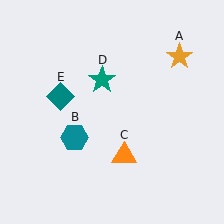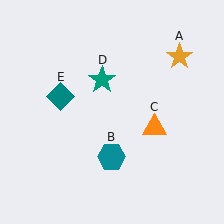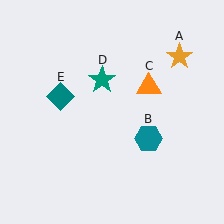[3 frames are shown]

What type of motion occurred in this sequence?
The teal hexagon (object B), orange triangle (object C) rotated counterclockwise around the center of the scene.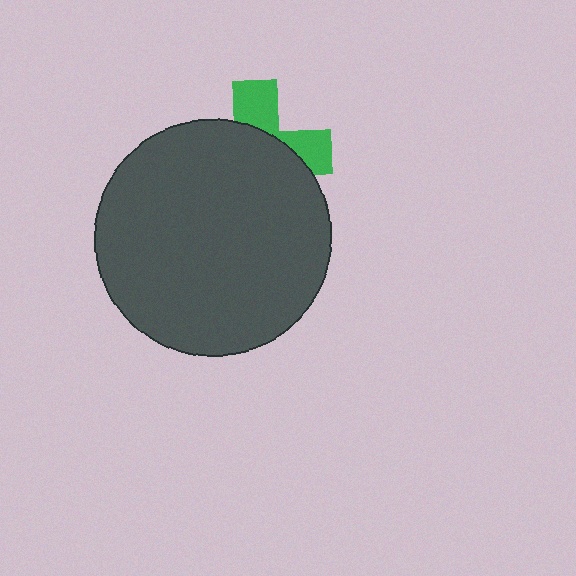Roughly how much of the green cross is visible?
A small part of it is visible (roughly 33%).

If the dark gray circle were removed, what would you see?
You would see the complete green cross.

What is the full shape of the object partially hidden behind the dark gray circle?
The partially hidden object is a green cross.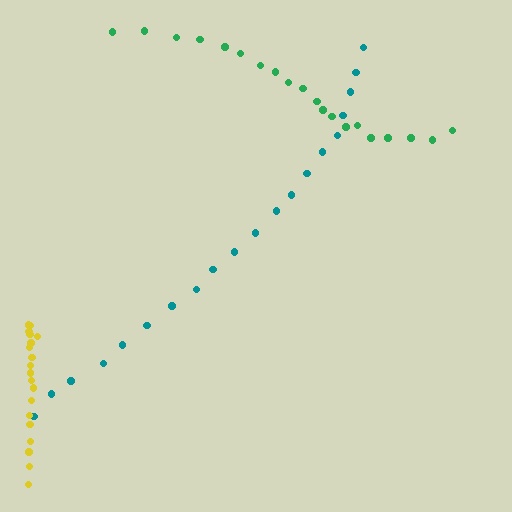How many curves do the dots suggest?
There are 3 distinct paths.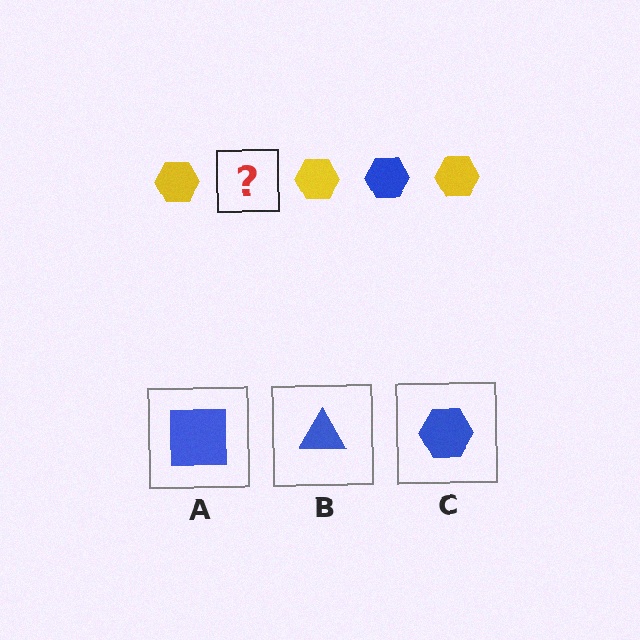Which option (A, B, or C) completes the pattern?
C.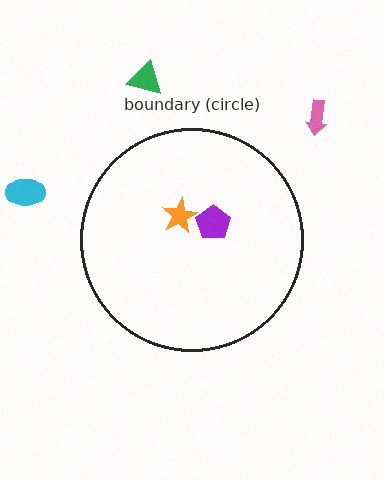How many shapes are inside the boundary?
2 inside, 3 outside.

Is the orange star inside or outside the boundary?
Inside.